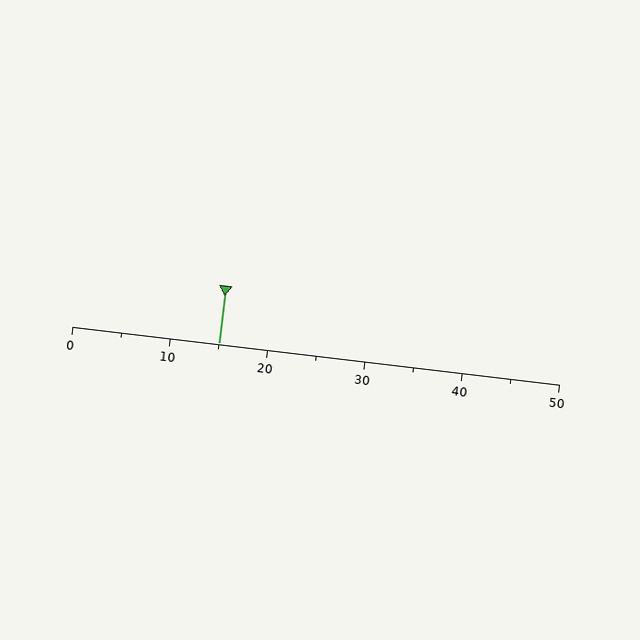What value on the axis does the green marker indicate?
The marker indicates approximately 15.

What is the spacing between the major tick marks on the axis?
The major ticks are spaced 10 apart.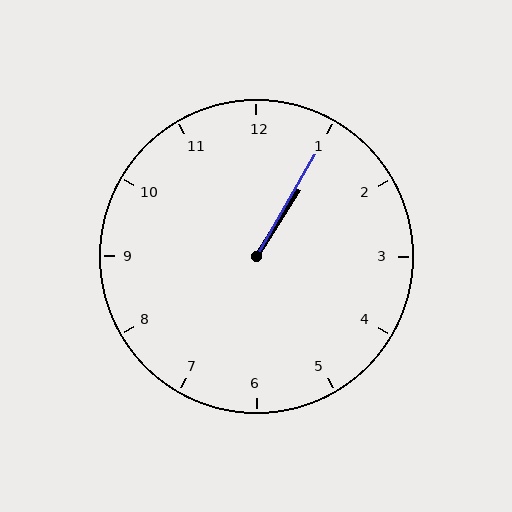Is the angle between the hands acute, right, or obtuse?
It is acute.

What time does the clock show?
1:05.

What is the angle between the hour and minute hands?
Approximately 2 degrees.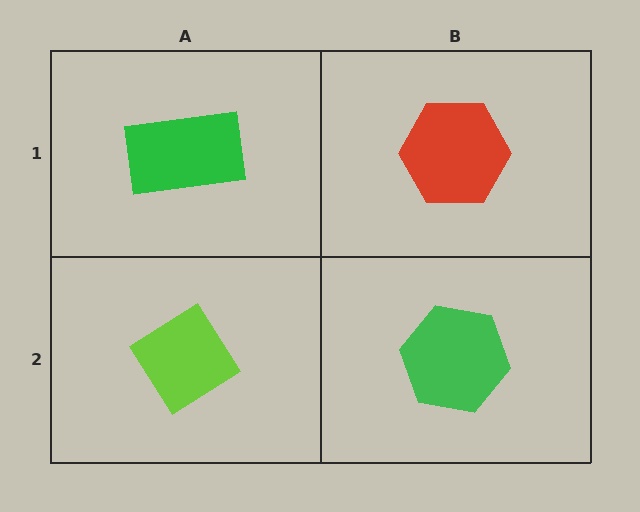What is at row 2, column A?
A lime diamond.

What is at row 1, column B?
A red hexagon.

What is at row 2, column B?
A green hexagon.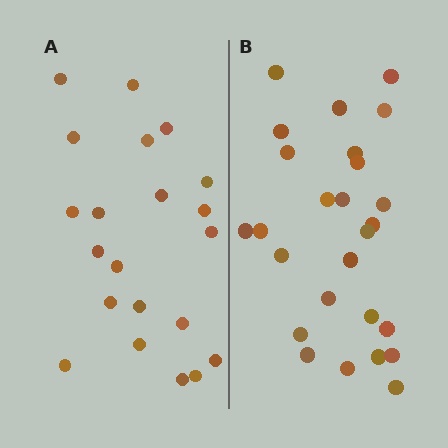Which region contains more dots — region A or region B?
Region B (the right region) has more dots.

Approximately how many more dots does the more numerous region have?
Region B has about 5 more dots than region A.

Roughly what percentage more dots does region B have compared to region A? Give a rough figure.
About 25% more.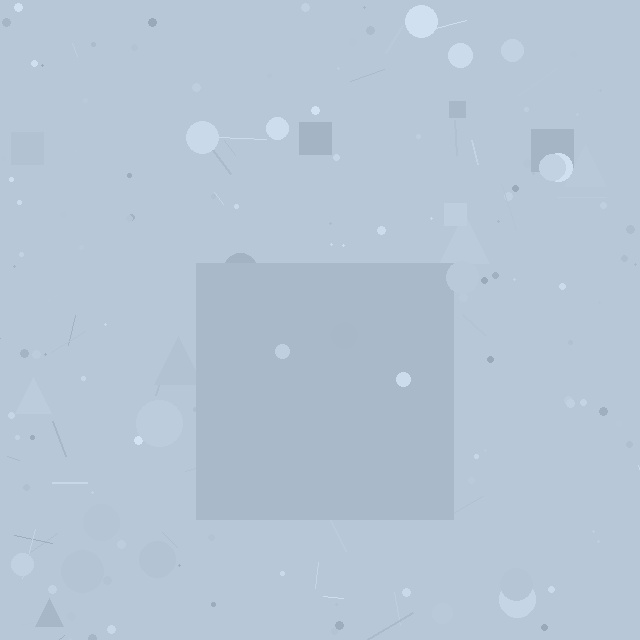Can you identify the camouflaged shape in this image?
The camouflaged shape is a square.